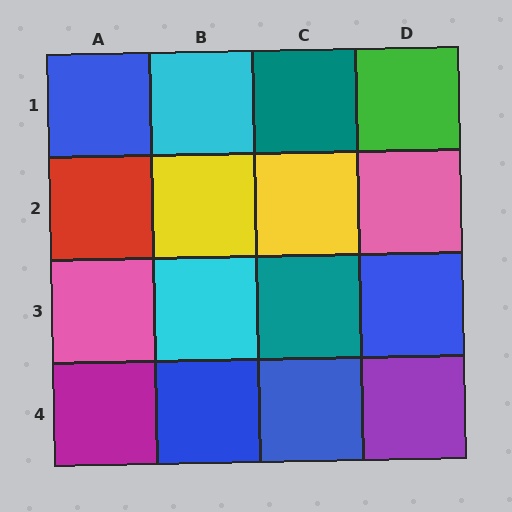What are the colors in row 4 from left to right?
Magenta, blue, blue, purple.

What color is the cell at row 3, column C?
Teal.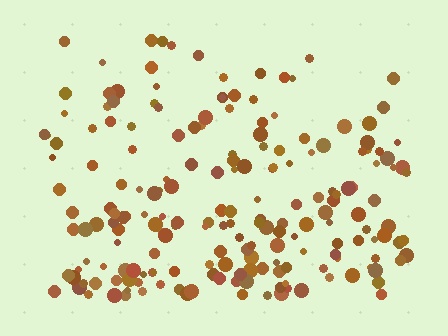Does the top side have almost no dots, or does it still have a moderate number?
Still a moderate number, just noticeably fewer than the bottom.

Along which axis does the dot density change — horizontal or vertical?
Vertical.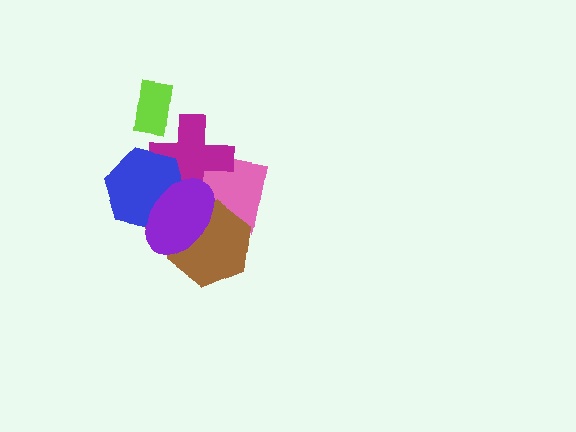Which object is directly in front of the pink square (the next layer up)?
The magenta cross is directly in front of the pink square.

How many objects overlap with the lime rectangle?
0 objects overlap with the lime rectangle.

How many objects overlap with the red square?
5 objects overlap with the red square.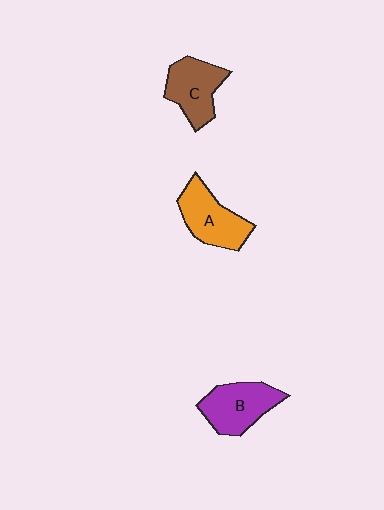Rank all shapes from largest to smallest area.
From largest to smallest: B (purple), A (orange), C (brown).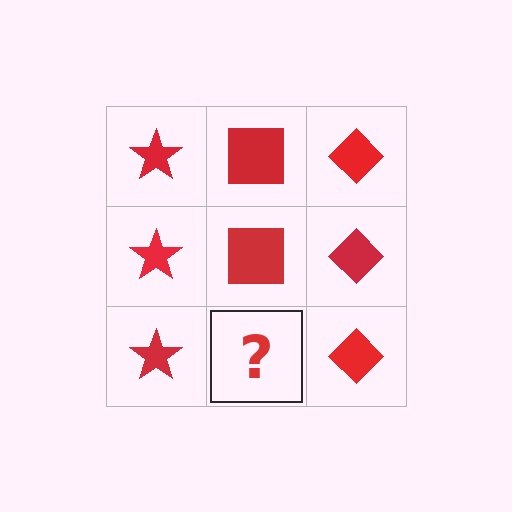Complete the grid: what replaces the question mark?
The question mark should be replaced with a red square.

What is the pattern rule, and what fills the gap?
The rule is that each column has a consistent shape. The gap should be filled with a red square.